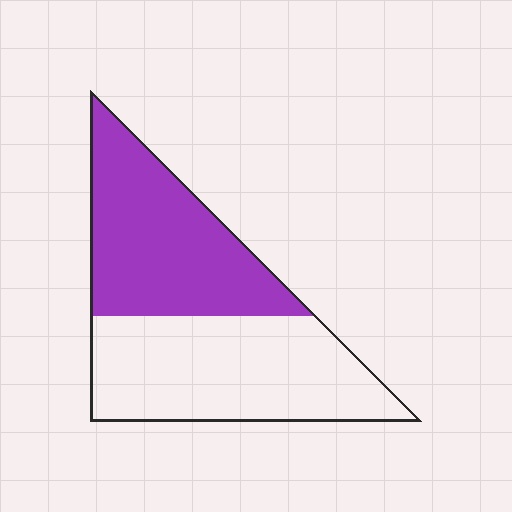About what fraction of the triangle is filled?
About one half (1/2).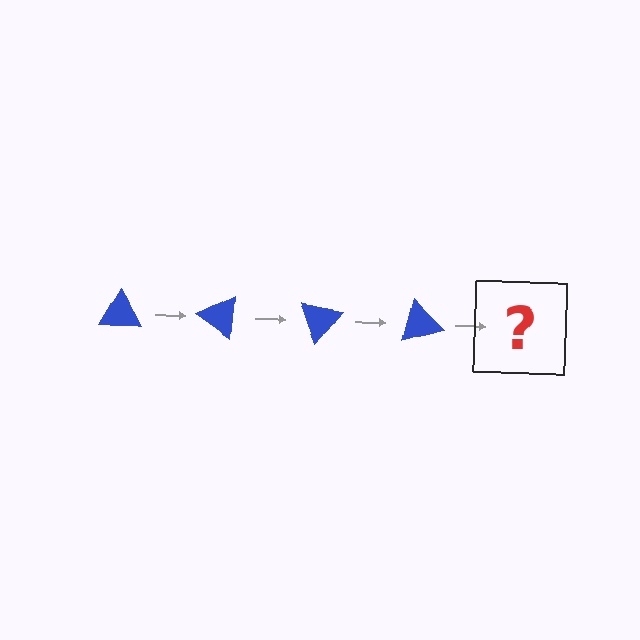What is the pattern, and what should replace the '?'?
The pattern is that the triangle rotates 35 degrees each step. The '?' should be a blue triangle rotated 140 degrees.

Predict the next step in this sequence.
The next step is a blue triangle rotated 140 degrees.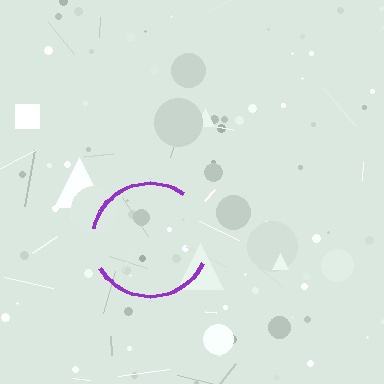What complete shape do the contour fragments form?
The contour fragments form a circle.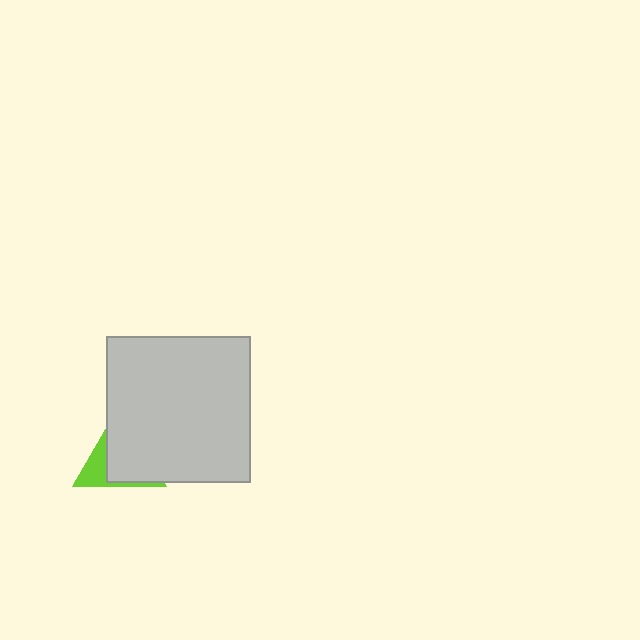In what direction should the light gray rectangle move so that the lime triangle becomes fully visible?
The light gray rectangle should move right. That is the shortest direction to clear the overlap and leave the lime triangle fully visible.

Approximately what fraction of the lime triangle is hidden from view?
Roughly 69% of the lime triangle is hidden behind the light gray rectangle.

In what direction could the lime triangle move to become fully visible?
The lime triangle could move left. That would shift it out from behind the light gray rectangle entirely.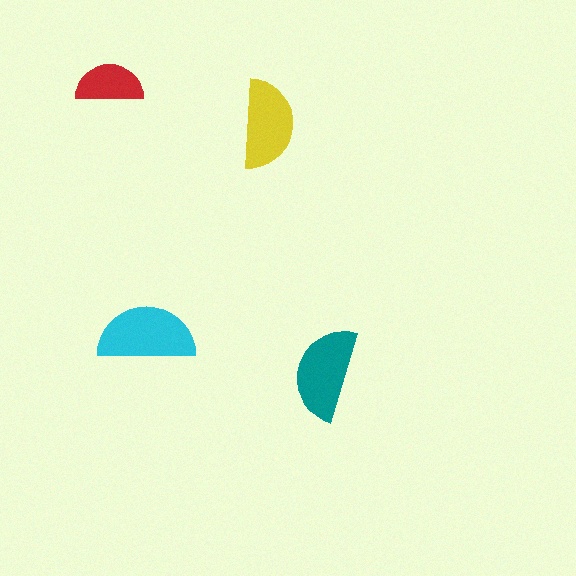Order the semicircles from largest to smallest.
the cyan one, the teal one, the yellow one, the red one.